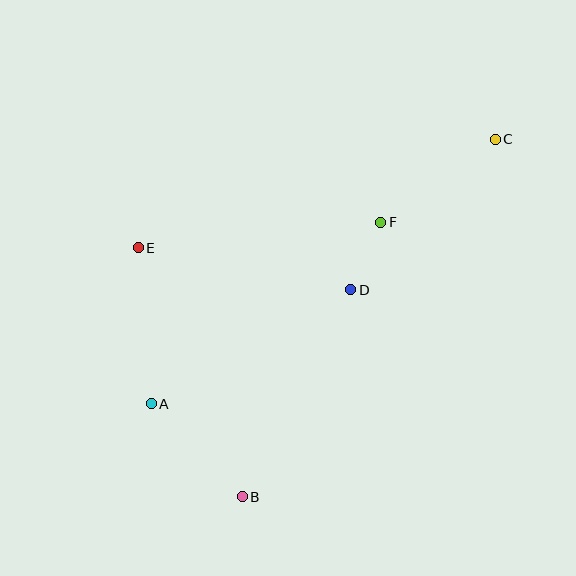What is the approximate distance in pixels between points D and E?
The distance between D and E is approximately 217 pixels.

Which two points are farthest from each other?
Points B and C are farthest from each other.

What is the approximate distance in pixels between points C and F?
The distance between C and F is approximately 141 pixels.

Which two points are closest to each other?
Points D and F are closest to each other.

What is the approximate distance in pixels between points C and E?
The distance between C and E is approximately 373 pixels.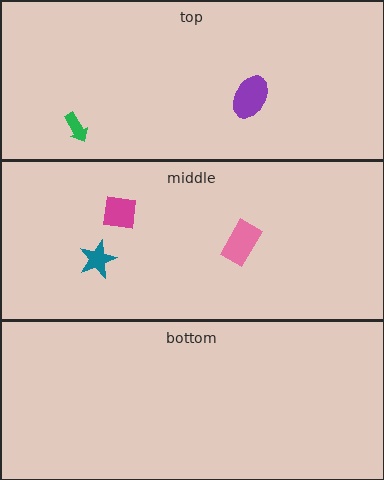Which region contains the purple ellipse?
The top region.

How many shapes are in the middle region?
3.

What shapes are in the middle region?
The pink rectangle, the teal star, the magenta square.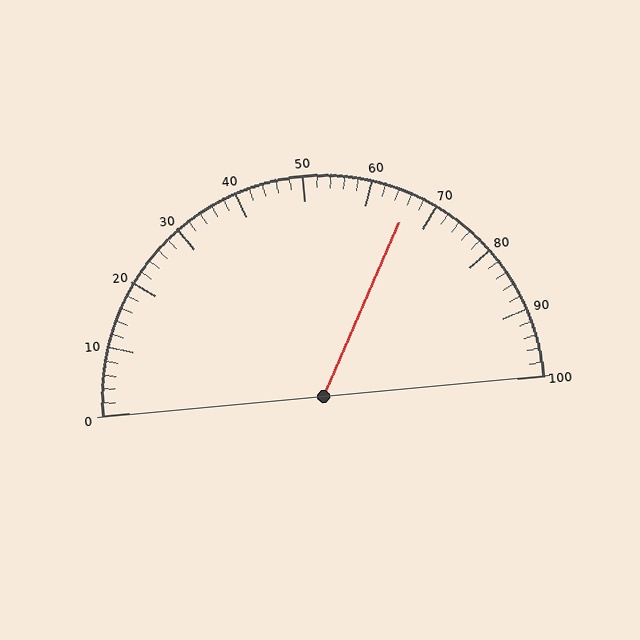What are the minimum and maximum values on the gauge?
The gauge ranges from 0 to 100.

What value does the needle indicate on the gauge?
The needle indicates approximately 66.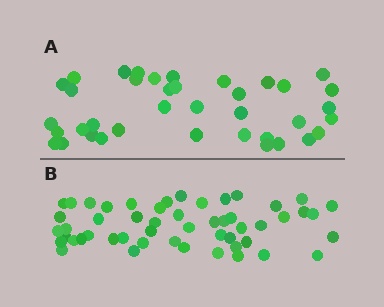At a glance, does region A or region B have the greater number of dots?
Region B (the bottom region) has more dots.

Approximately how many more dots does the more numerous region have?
Region B has approximately 15 more dots than region A.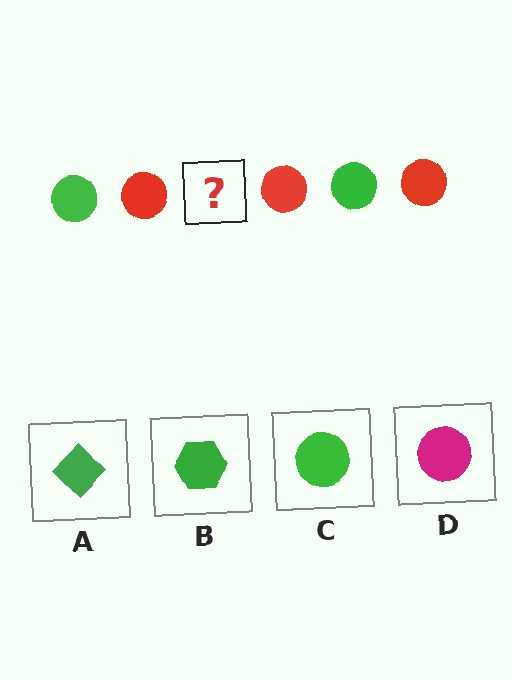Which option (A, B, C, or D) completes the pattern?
C.